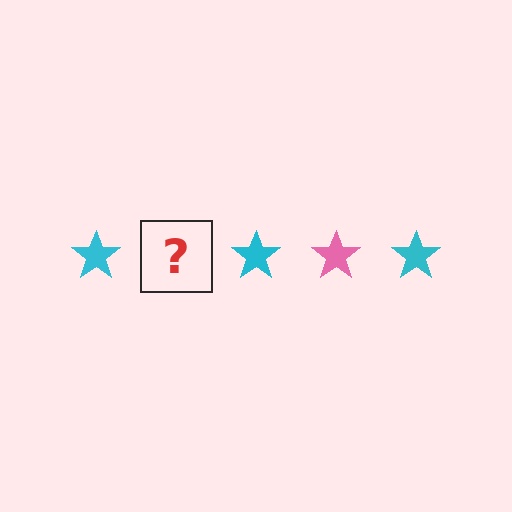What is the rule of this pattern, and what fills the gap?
The rule is that the pattern cycles through cyan, pink stars. The gap should be filled with a pink star.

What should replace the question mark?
The question mark should be replaced with a pink star.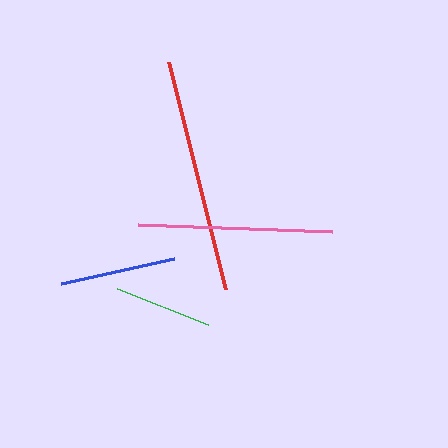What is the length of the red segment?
The red segment is approximately 234 pixels long.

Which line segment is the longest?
The red line is the longest at approximately 234 pixels.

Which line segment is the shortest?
The green line is the shortest at approximately 98 pixels.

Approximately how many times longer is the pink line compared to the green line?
The pink line is approximately 2.0 times the length of the green line.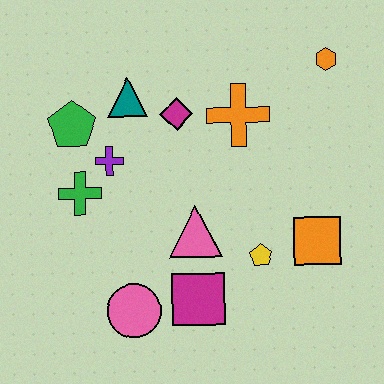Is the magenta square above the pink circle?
Yes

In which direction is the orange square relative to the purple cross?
The orange square is to the right of the purple cross.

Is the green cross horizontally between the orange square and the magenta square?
No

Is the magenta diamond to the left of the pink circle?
No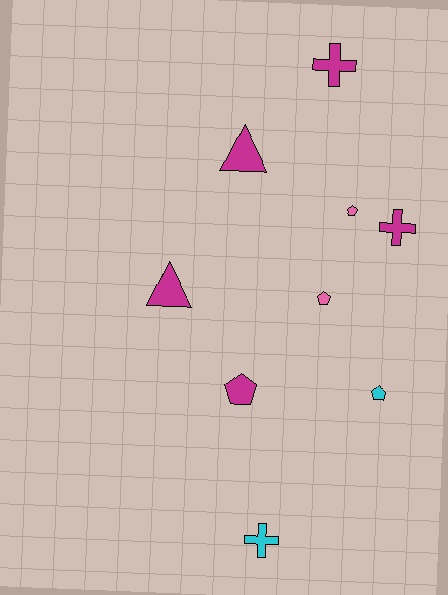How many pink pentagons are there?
There are 2 pink pentagons.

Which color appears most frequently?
Magenta, with 5 objects.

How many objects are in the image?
There are 9 objects.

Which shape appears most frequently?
Pentagon, with 4 objects.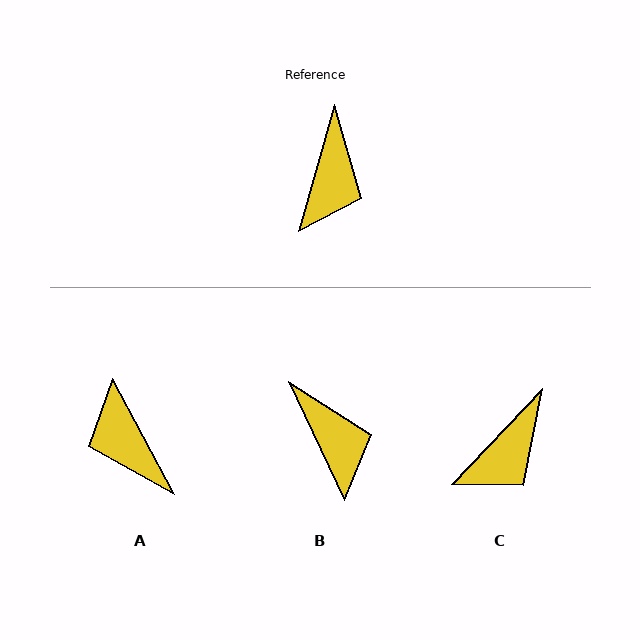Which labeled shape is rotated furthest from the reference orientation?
A, about 136 degrees away.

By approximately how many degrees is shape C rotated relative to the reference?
Approximately 28 degrees clockwise.